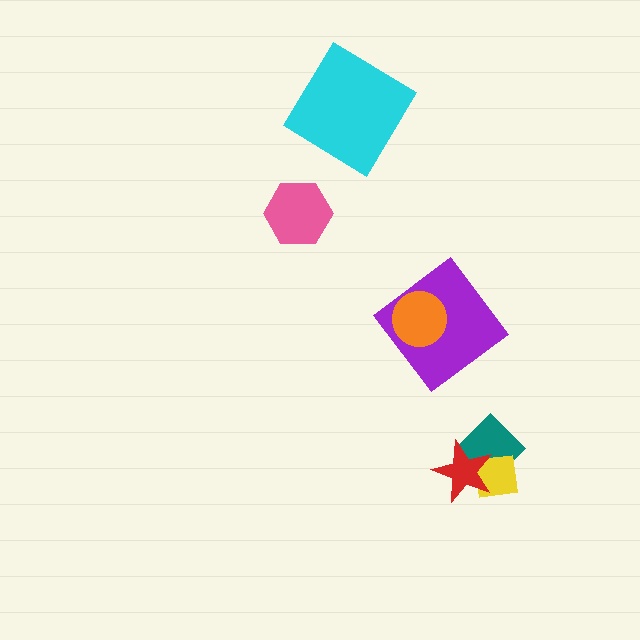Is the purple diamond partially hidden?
Yes, it is partially covered by another shape.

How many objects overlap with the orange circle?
1 object overlaps with the orange circle.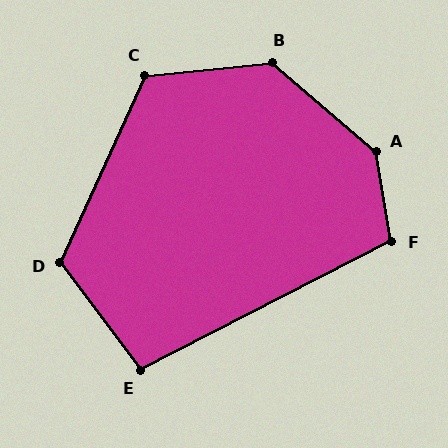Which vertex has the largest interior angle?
A, at approximately 140 degrees.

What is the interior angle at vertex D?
Approximately 119 degrees (obtuse).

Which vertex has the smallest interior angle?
E, at approximately 99 degrees.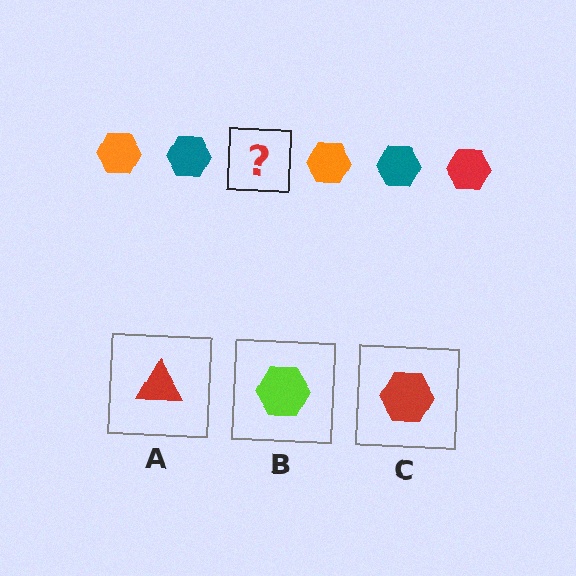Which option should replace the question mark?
Option C.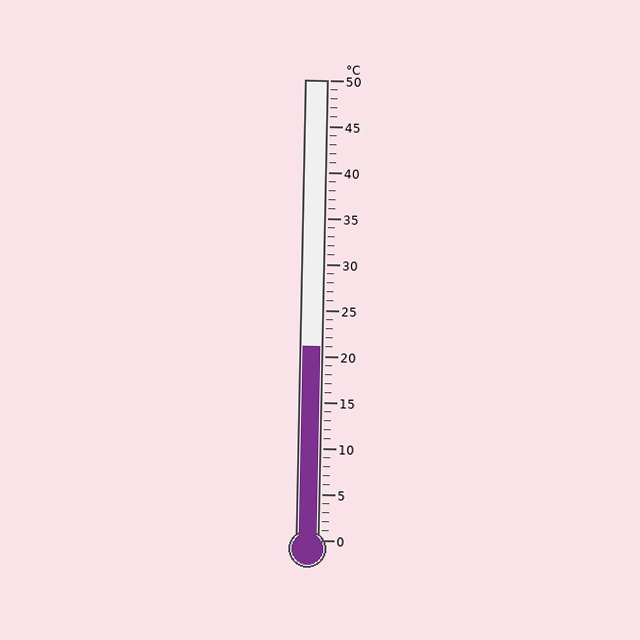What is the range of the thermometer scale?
The thermometer scale ranges from 0°C to 50°C.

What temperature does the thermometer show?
The thermometer shows approximately 21°C.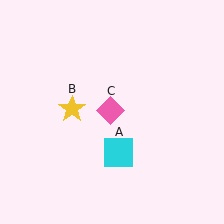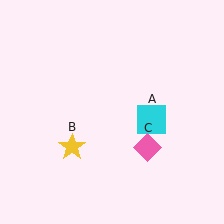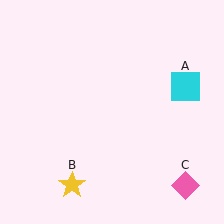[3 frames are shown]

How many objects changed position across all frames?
3 objects changed position: cyan square (object A), yellow star (object B), pink diamond (object C).